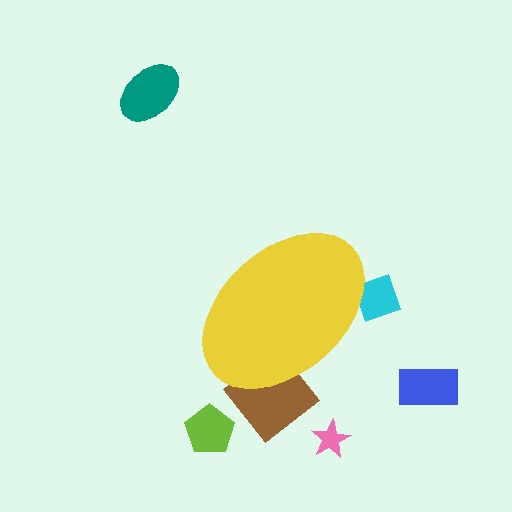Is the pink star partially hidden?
No, the pink star is fully visible.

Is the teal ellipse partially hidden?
No, the teal ellipse is fully visible.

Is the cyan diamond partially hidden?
Yes, the cyan diamond is partially hidden behind the yellow ellipse.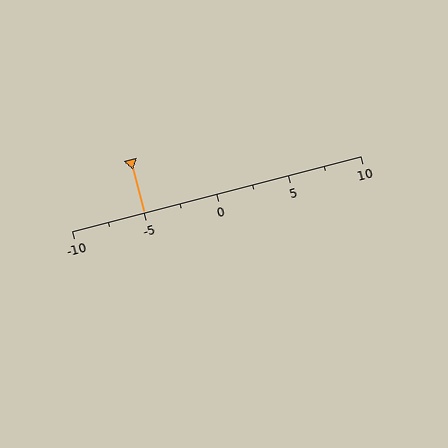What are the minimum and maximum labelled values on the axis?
The axis runs from -10 to 10.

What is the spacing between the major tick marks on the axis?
The major ticks are spaced 5 apart.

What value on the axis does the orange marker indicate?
The marker indicates approximately -5.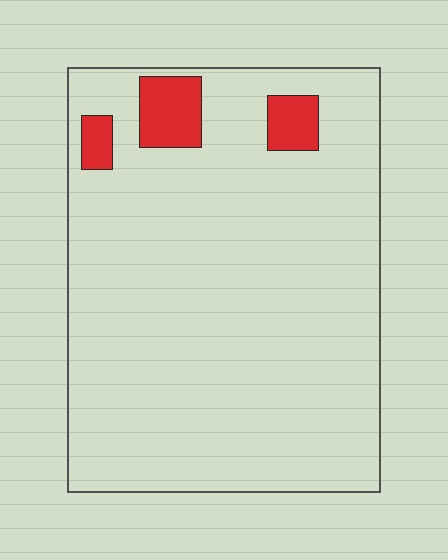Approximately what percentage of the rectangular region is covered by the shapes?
Approximately 5%.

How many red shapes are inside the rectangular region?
3.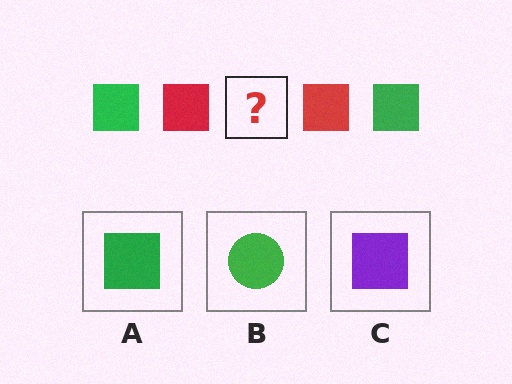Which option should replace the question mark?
Option A.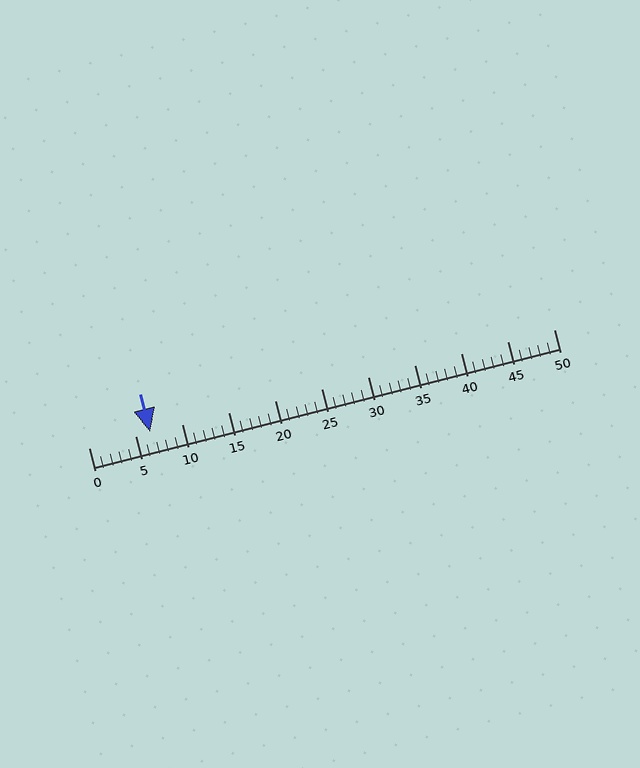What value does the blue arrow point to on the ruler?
The blue arrow points to approximately 7.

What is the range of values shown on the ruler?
The ruler shows values from 0 to 50.